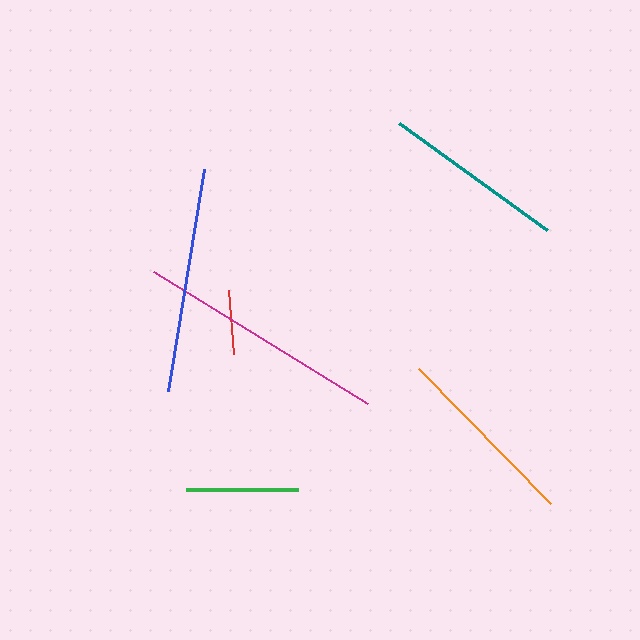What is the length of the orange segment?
The orange segment is approximately 189 pixels long.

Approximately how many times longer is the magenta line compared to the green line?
The magenta line is approximately 2.2 times the length of the green line.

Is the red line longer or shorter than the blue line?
The blue line is longer than the red line.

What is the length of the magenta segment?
The magenta segment is approximately 251 pixels long.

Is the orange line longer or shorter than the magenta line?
The magenta line is longer than the orange line.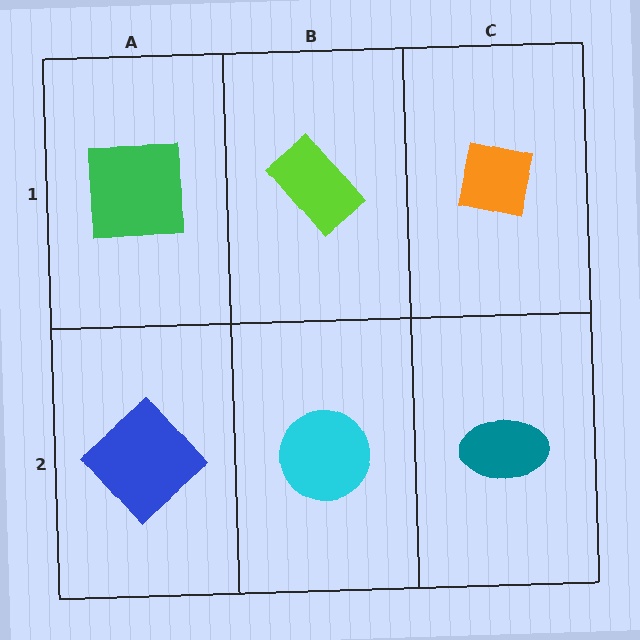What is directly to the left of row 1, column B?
A green square.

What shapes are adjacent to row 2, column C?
An orange square (row 1, column C), a cyan circle (row 2, column B).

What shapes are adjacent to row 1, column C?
A teal ellipse (row 2, column C), a lime rectangle (row 1, column B).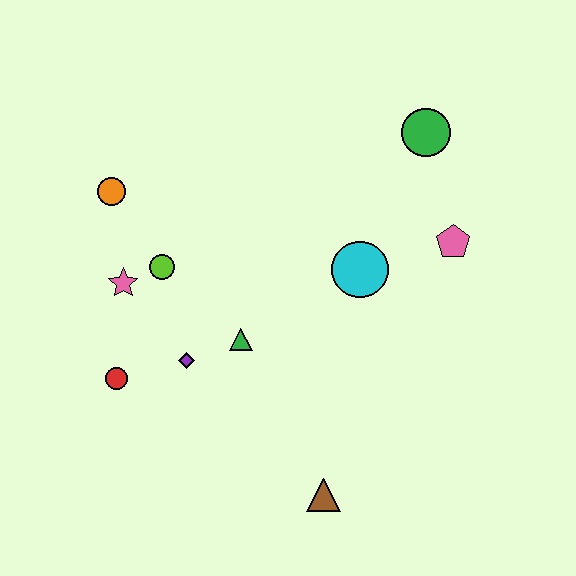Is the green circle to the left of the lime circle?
No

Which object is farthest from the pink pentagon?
The red circle is farthest from the pink pentagon.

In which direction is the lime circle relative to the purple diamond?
The lime circle is above the purple diamond.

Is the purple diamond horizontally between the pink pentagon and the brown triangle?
No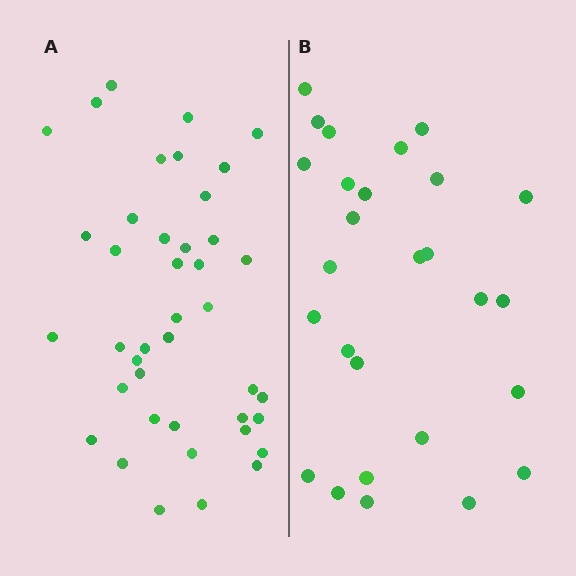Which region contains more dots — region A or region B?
Region A (the left region) has more dots.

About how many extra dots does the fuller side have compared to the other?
Region A has approximately 15 more dots than region B.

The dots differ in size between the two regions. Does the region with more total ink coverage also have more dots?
No. Region B has more total ink coverage because its dots are larger, but region A actually contains more individual dots. Total area can be misleading — the number of items is what matters here.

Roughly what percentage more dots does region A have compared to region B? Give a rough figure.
About 50% more.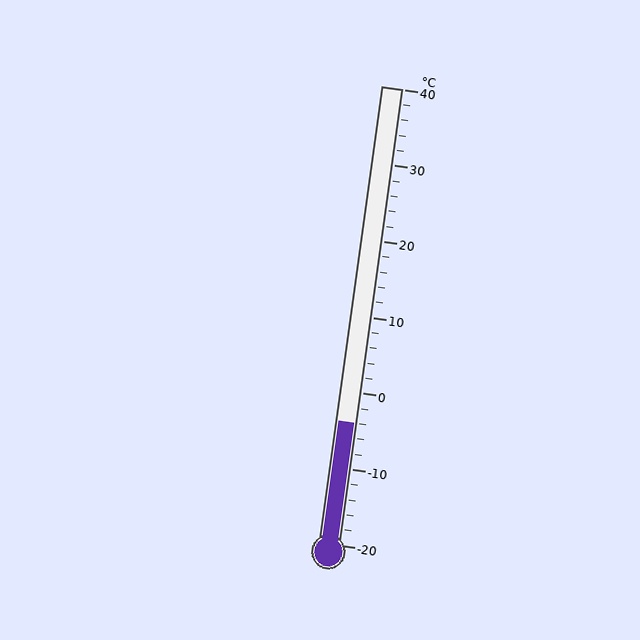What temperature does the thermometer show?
The thermometer shows approximately -4°C.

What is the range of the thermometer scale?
The thermometer scale ranges from -20°C to 40°C.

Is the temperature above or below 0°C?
The temperature is below 0°C.